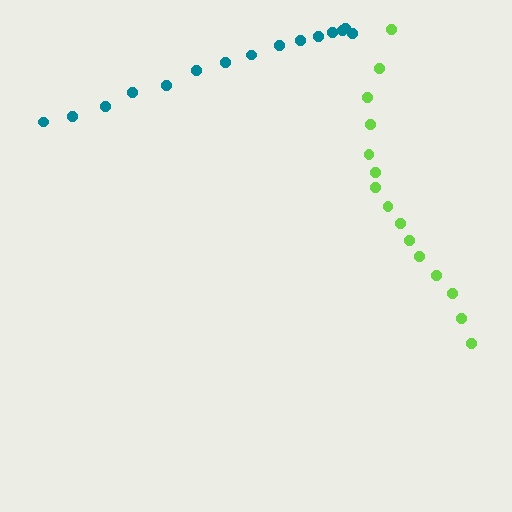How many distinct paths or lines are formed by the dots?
There are 2 distinct paths.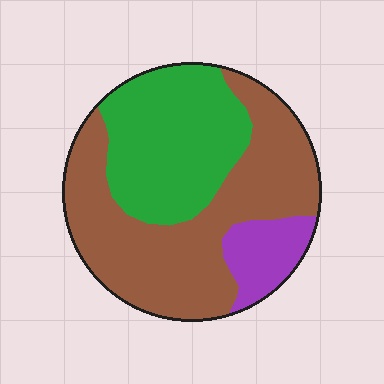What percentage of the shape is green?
Green covers 35% of the shape.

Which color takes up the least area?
Purple, at roughly 10%.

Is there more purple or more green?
Green.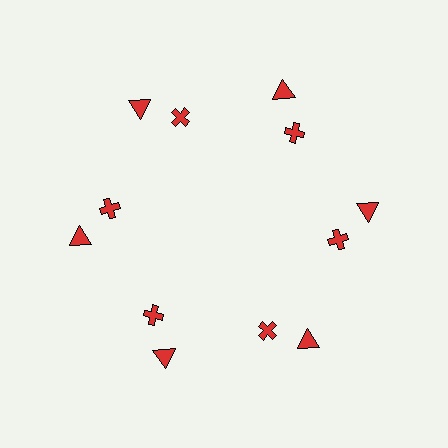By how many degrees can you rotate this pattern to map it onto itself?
The pattern maps onto itself every 60 degrees of rotation.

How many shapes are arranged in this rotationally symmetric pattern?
There are 12 shapes, arranged in 6 groups of 2.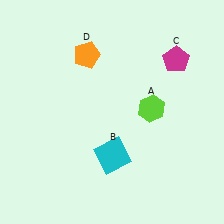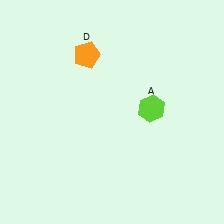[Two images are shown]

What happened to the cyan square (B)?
The cyan square (B) was removed in Image 2. It was in the bottom-right area of Image 1.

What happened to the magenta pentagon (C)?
The magenta pentagon (C) was removed in Image 2. It was in the top-right area of Image 1.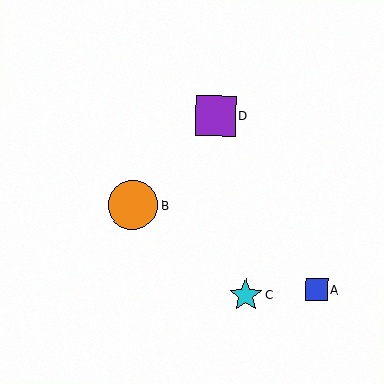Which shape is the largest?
The orange circle (labeled B) is the largest.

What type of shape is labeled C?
Shape C is a cyan star.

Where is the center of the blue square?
The center of the blue square is at (317, 290).